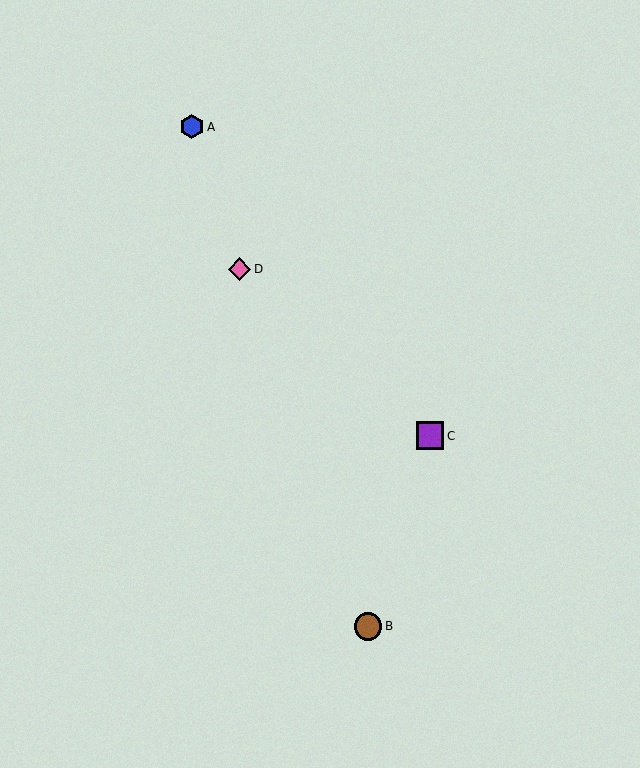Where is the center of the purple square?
The center of the purple square is at (430, 436).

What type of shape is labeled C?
Shape C is a purple square.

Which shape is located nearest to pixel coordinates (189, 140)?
The blue hexagon (labeled A) at (192, 127) is nearest to that location.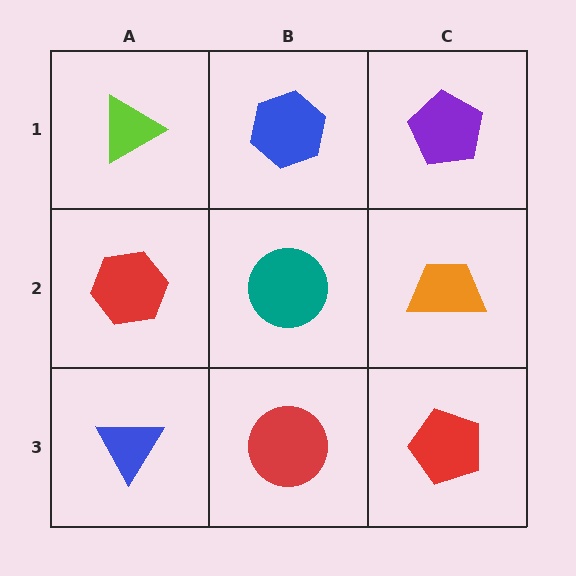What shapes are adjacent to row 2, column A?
A lime triangle (row 1, column A), a blue triangle (row 3, column A), a teal circle (row 2, column B).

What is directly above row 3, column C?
An orange trapezoid.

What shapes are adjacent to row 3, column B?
A teal circle (row 2, column B), a blue triangle (row 3, column A), a red pentagon (row 3, column C).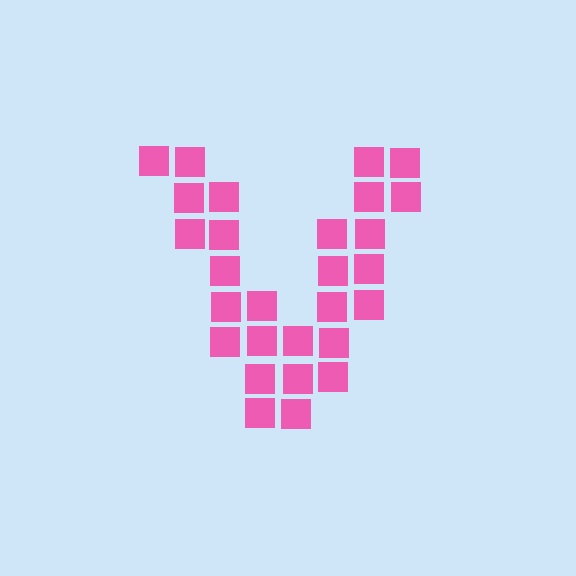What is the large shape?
The large shape is the letter V.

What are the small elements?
The small elements are squares.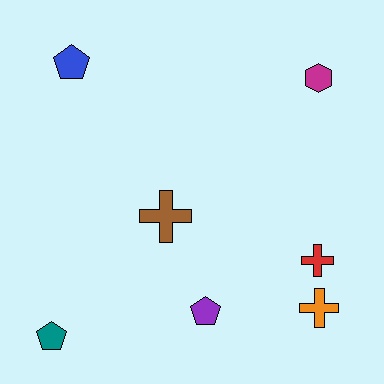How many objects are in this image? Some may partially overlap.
There are 7 objects.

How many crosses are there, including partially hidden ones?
There are 3 crosses.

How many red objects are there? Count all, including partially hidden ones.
There is 1 red object.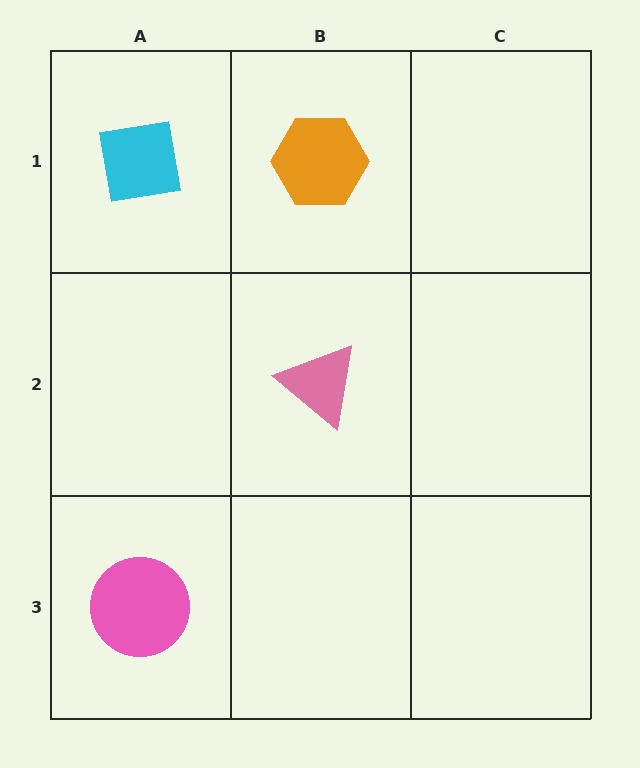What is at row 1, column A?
A cyan square.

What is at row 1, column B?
An orange hexagon.